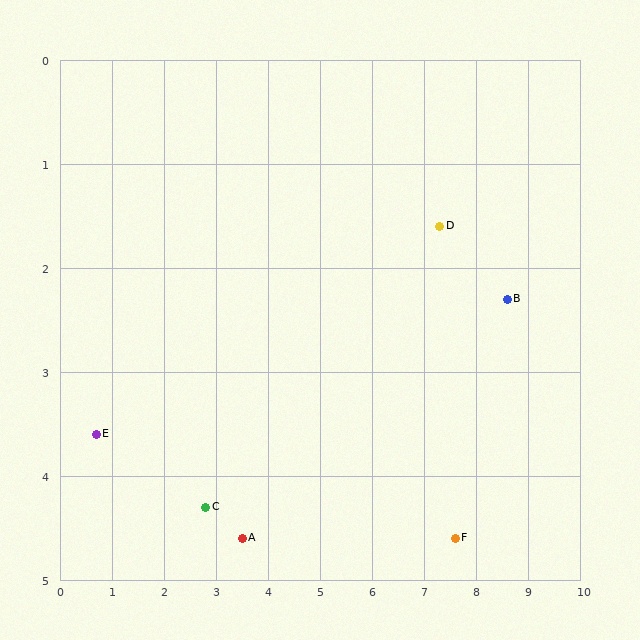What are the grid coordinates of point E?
Point E is at approximately (0.7, 3.6).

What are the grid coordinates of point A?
Point A is at approximately (3.5, 4.6).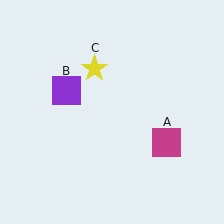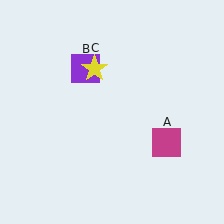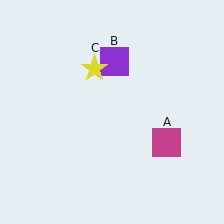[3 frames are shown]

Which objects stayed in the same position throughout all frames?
Magenta square (object A) and yellow star (object C) remained stationary.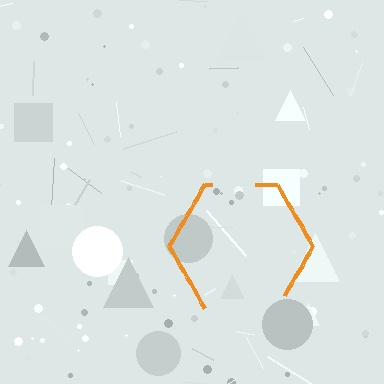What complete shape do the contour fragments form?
The contour fragments form a hexagon.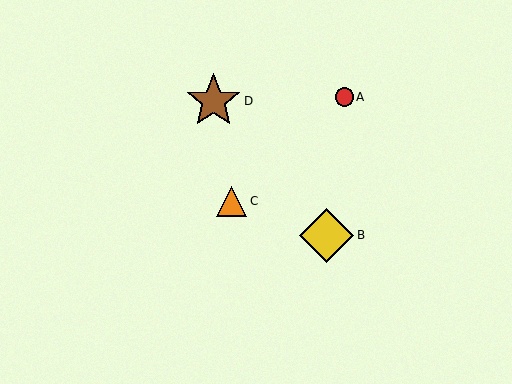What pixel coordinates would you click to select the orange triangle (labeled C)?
Click at (232, 201) to select the orange triangle C.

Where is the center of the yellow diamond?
The center of the yellow diamond is at (326, 235).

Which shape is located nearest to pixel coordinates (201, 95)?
The brown star (labeled D) at (213, 101) is nearest to that location.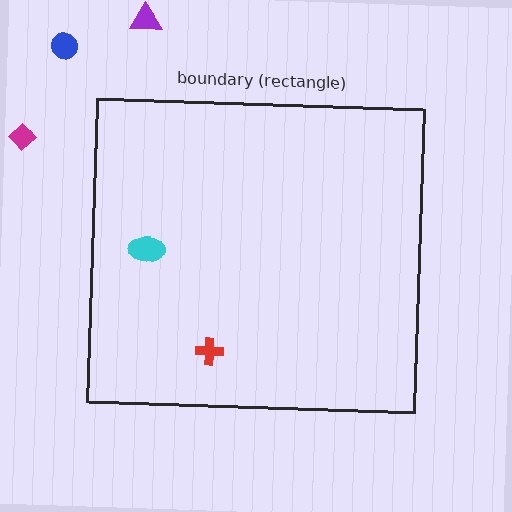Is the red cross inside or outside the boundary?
Inside.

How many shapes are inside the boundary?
2 inside, 3 outside.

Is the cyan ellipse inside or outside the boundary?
Inside.